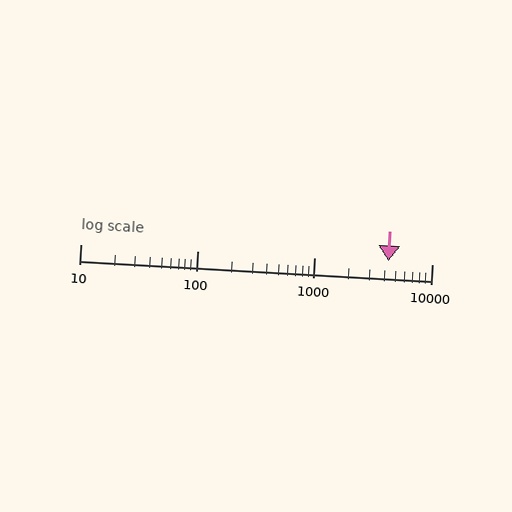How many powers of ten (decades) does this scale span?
The scale spans 3 decades, from 10 to 10000.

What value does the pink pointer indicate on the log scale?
The pointer indicates approximately 4300.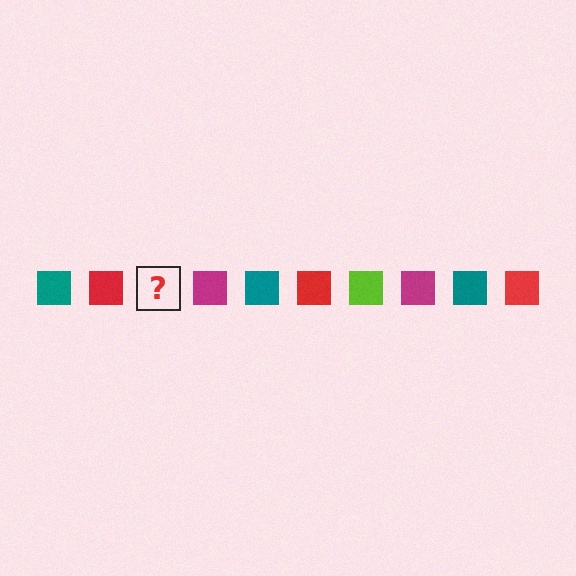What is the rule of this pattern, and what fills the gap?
The rule is that the pattern cycles through teal, red, lime, magenta squares. The gap should be filled with a lime square.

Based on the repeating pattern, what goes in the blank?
The blank should be a lime square.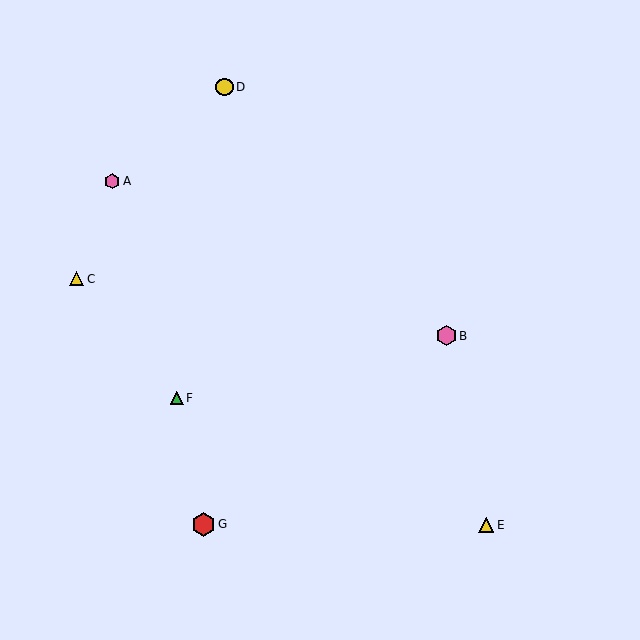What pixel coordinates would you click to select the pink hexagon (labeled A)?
Click at (112, 181) to select the pink hexagon A.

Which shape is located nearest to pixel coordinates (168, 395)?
The green triangle (labeled F) at (177, 398) is nearest to that location.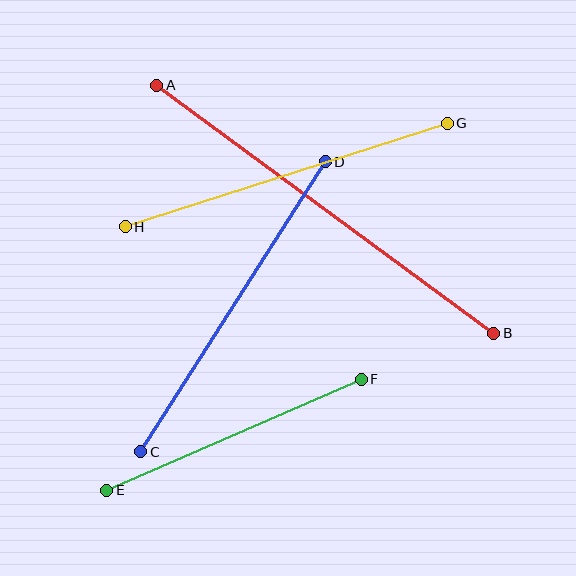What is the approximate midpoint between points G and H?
The midpoint is at approximately (286, 175) pixels.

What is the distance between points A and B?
The distance is approximately 419 pixels.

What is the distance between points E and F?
The distance is approximately 278 pixels.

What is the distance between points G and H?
The distance is approximately 338 pixels.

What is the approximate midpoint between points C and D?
The midpoint is at approximately (233, 307) pixels.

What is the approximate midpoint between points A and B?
The midpoint is at approximately (325, 209) pixels.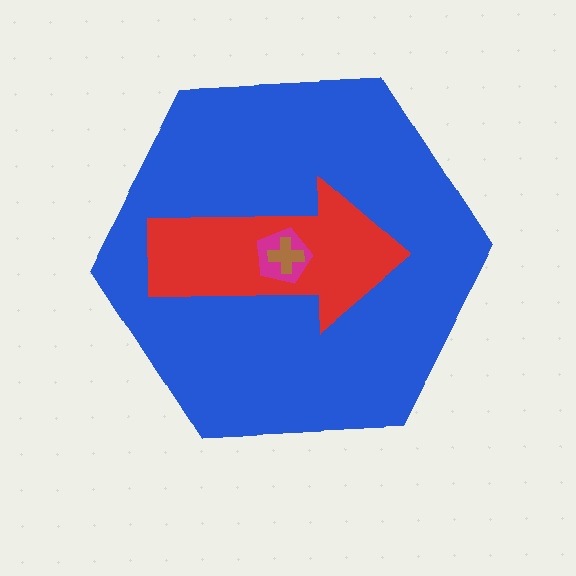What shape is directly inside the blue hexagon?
The red arrow.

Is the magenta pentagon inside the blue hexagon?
Yes.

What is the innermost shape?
The brown cross.